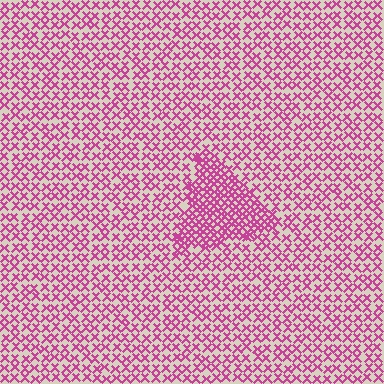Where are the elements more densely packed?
The elements are more densely packed inside the triangle boundary.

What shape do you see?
I see a triangle.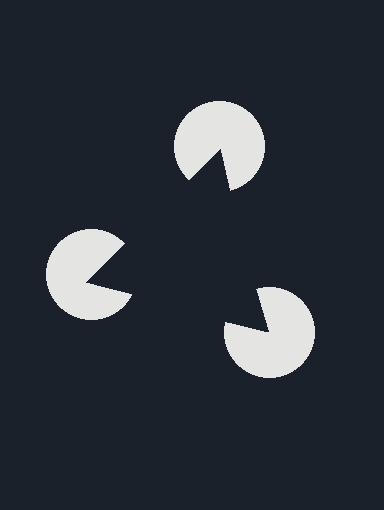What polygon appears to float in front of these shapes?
An illusory triangle — its edges are inferred from the aligned wedge cuts in the pac-man discs, not physically drawn.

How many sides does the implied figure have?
3 sides.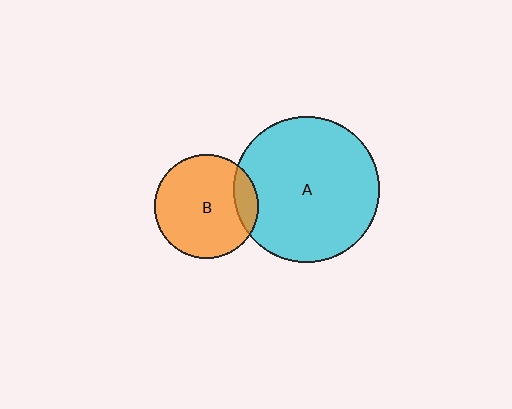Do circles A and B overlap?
Yes.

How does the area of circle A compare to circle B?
Approximately 1.9 times.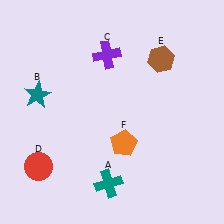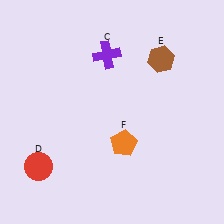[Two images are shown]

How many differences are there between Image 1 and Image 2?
There are 2 differences between the two images.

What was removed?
The teal star (B), the teal cross (A) were removed in Image 2.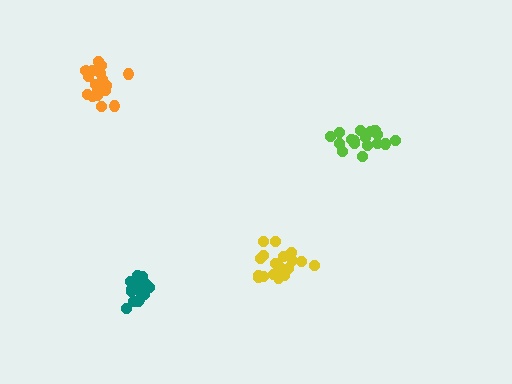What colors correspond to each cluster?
The clusters are colored: lime, orange, teal, yellow.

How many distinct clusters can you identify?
There are 4 distinct clusters.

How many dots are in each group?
Group 1: 18 dots, Group 2: 18 dots, Group 3: 15 dots, Group 4: 20 dots (71 total).